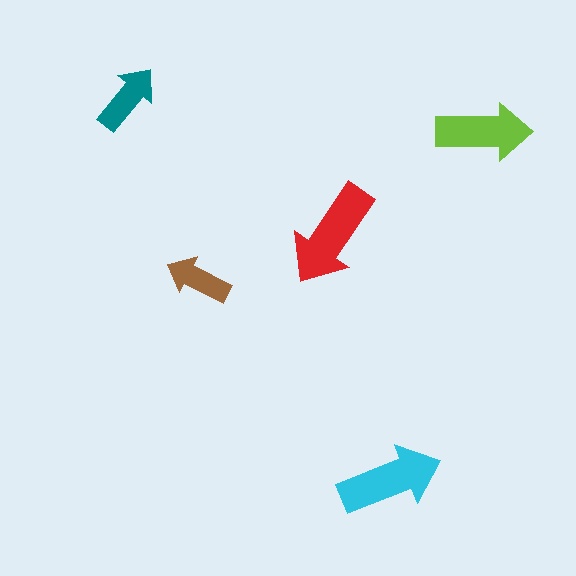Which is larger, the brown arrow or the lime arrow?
The lime one.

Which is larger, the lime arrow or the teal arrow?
The lime one.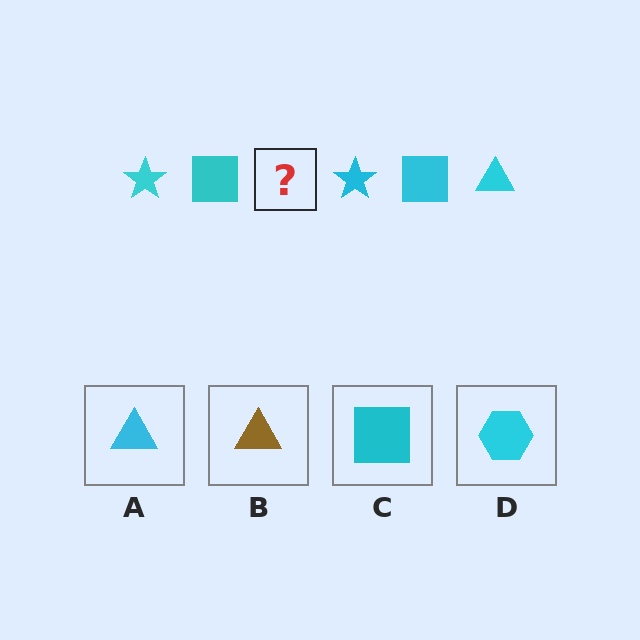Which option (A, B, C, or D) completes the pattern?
A.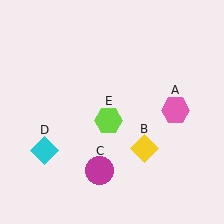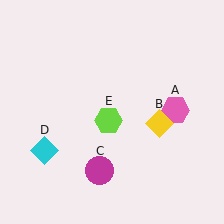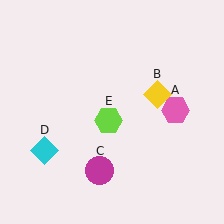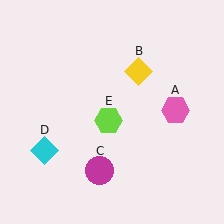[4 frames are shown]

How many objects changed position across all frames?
1 object changed position: yellow diamond (object B).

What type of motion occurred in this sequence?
The yellow diamond (object B) rotated counterclockwise around the center of the scene.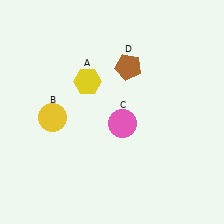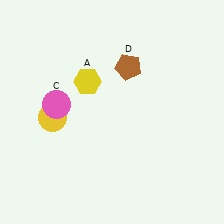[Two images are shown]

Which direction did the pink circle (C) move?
The pink circle (C) moved left.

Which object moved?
The pink circle (C) moved left.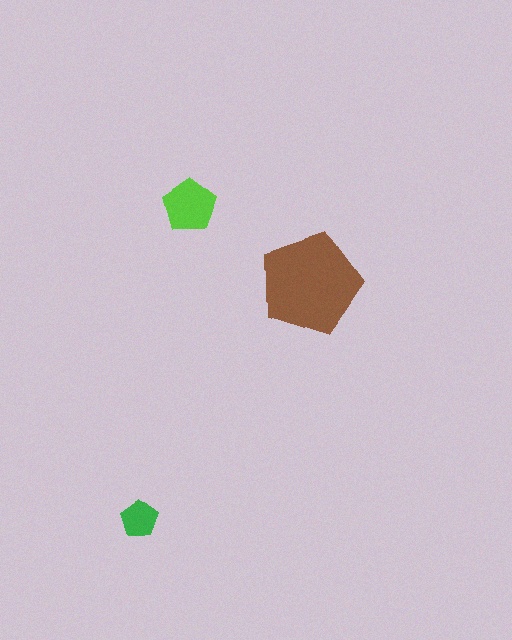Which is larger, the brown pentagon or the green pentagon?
The brown one.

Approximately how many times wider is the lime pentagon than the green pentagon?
About 1.5 times wider.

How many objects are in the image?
There are 3 objects in the image.